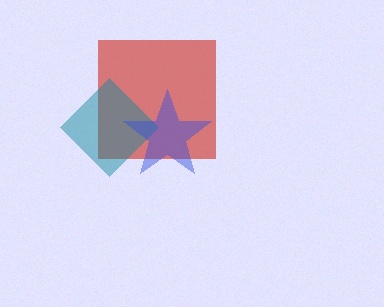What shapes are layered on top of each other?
The layered shapes are: a red square, a teal diamond, a blue star.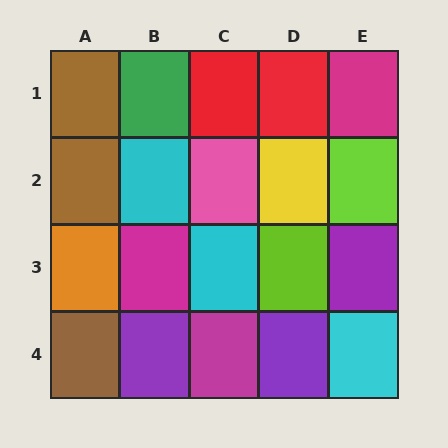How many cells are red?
2 cells are red.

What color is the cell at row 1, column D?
Red.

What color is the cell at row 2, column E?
Lime.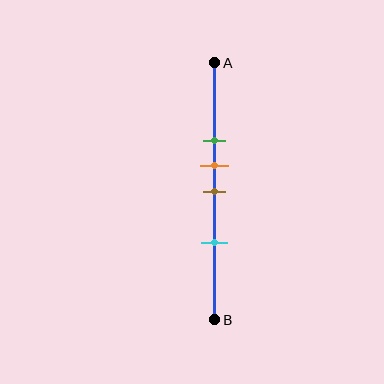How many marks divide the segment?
There are 4 marks dividing the segment.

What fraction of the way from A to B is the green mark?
The green mark is approximately 30% (0.3) of the way from A to B.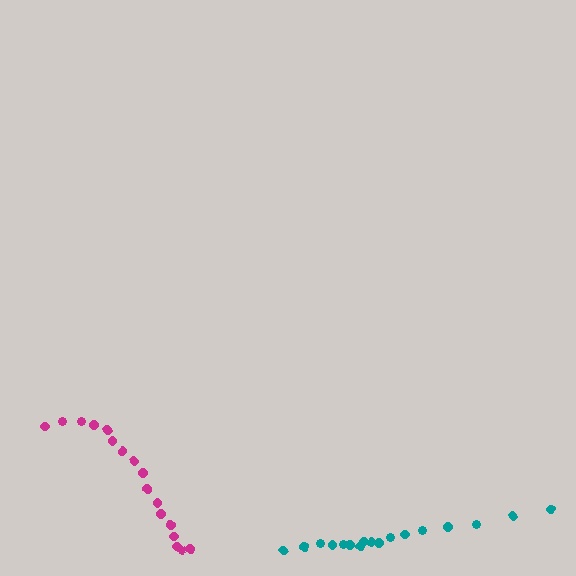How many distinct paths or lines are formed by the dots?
There are 2 distinct paths.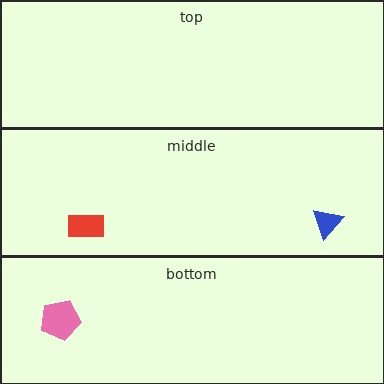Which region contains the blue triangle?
The middle region.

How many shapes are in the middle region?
2.